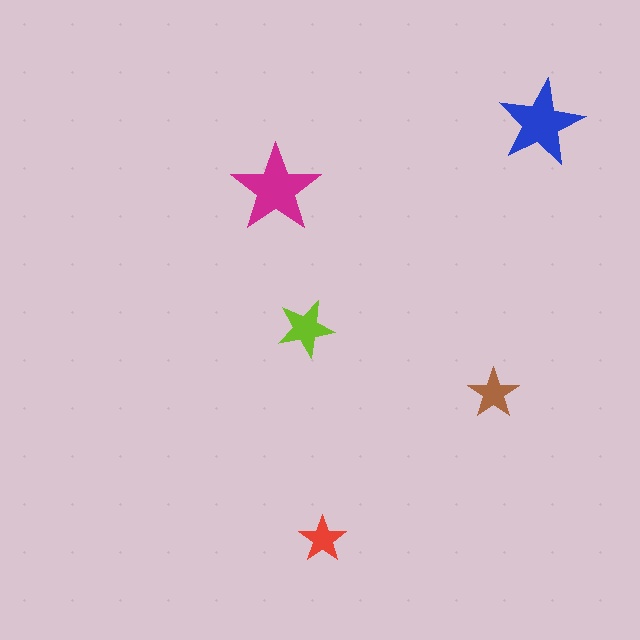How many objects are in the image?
There are 5 objects in the image.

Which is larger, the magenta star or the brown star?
The magenta one.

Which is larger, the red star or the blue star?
The blue one.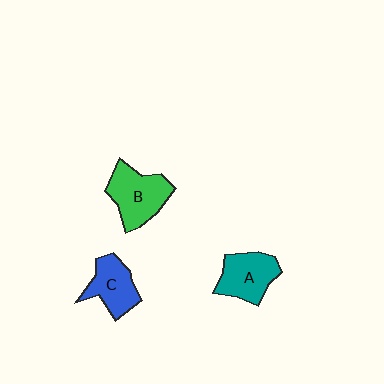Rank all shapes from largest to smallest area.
From largest to smallest: B (green), A (teal), C (blue).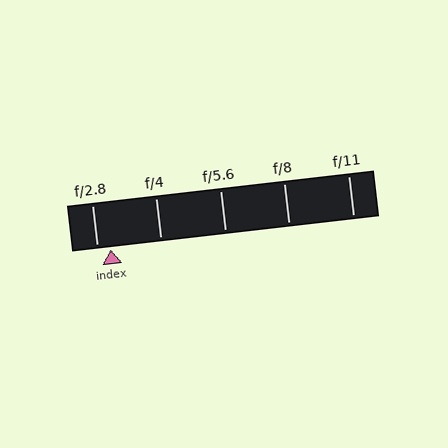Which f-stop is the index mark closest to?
The index mark is closest to f/2.8.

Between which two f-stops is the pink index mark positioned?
The index mark is between f/2.8 and f/4.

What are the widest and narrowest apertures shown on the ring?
The widest aperture shown is f/2.8 and the narrowest is f/11.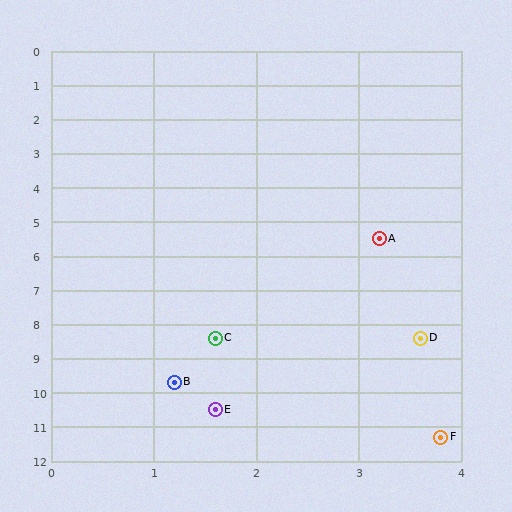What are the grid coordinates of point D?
Point D is at approximately (3.6, 8.4).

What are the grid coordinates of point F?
Point F is at approximately (3.8, 11.3).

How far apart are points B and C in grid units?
Points B and C are about 1.4 grid units apart.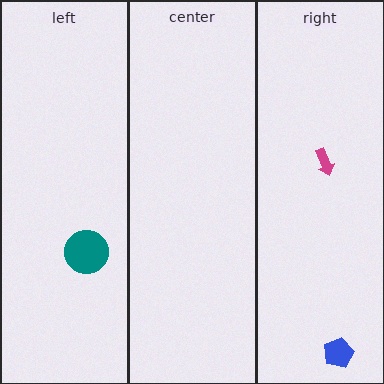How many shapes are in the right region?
2.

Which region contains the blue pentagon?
The right region.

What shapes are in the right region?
The blue pentagon, the magenta arrow.